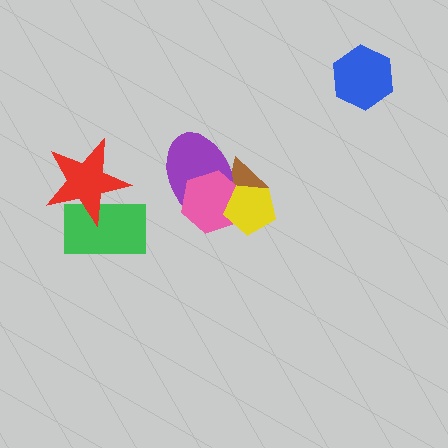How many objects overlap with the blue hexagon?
0 objects overlap with the blue hexagon.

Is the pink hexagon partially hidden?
Yes, it is partially covered by another shape.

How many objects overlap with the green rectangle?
1 object overlaps with the green rectangle.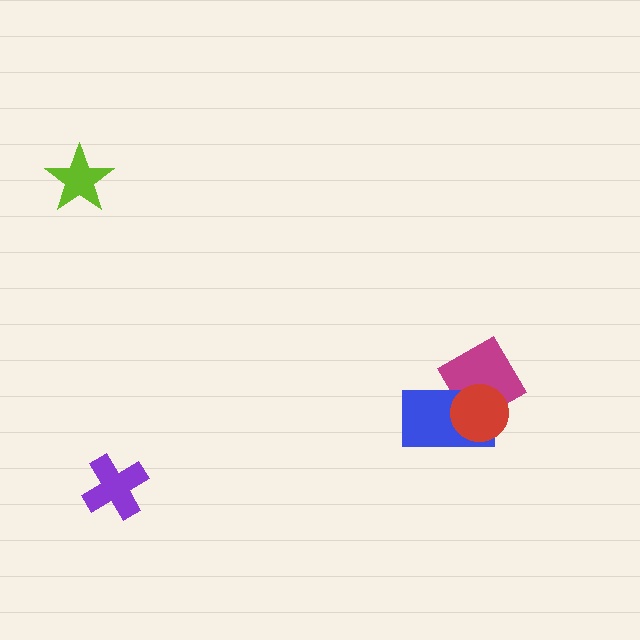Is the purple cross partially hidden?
No, no other shape covers it.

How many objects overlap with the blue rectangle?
2 objects overlap with the blue rectangle.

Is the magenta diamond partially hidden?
Yes, it is partially covered by another shape.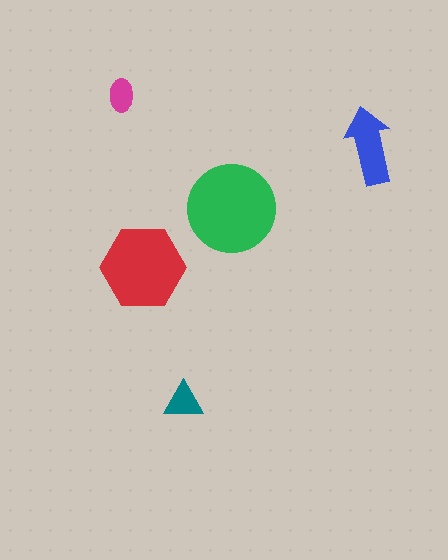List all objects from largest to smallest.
The green circle, the red hexagon, the blue arrow, the teal triangle, the magenta ellipse.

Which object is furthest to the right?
The blue arrow is rightmost.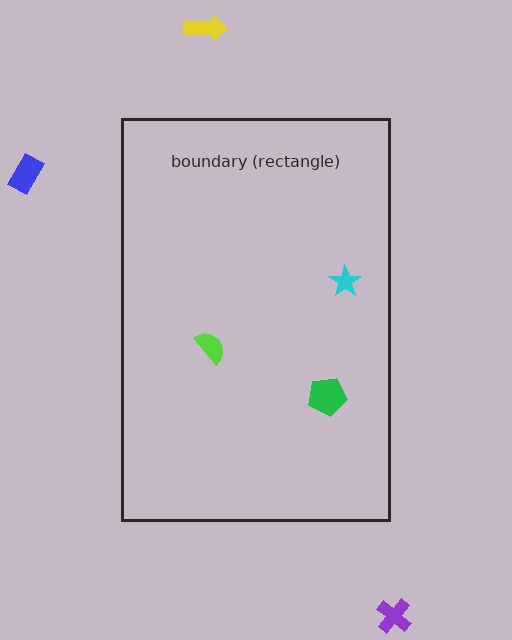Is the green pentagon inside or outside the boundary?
Inside.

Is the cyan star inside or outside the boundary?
Inside.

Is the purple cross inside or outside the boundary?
Outside.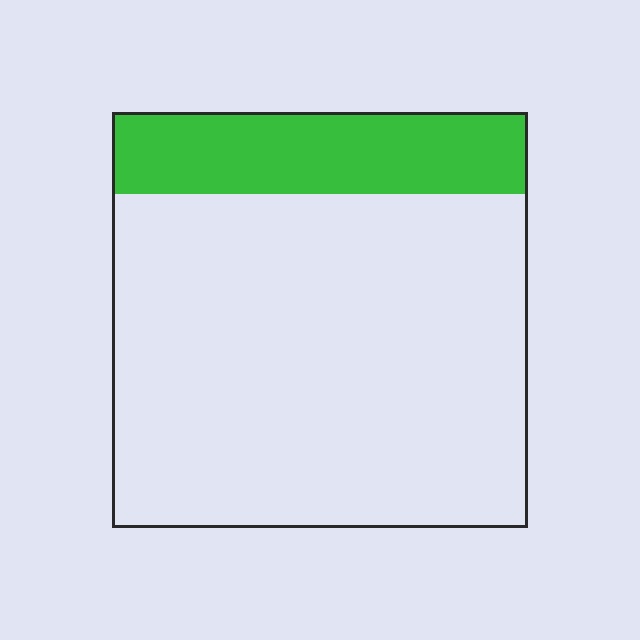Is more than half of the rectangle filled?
No.